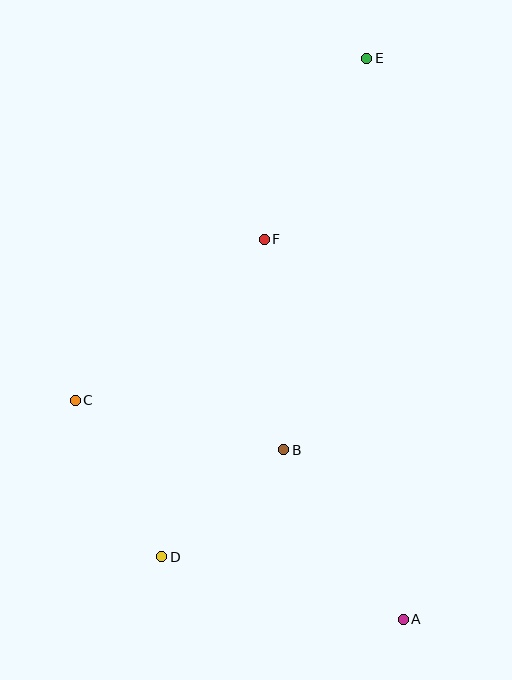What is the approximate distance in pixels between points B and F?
The distance between B and F is approximately 211 pixels.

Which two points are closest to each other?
Points B and D are closest to each other.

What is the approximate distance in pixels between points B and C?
The distance between B and C is approximately 214 pixels.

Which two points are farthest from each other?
Points A and E are farthest from each other.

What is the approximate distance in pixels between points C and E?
The distance between C and E is approximately 449 pixels.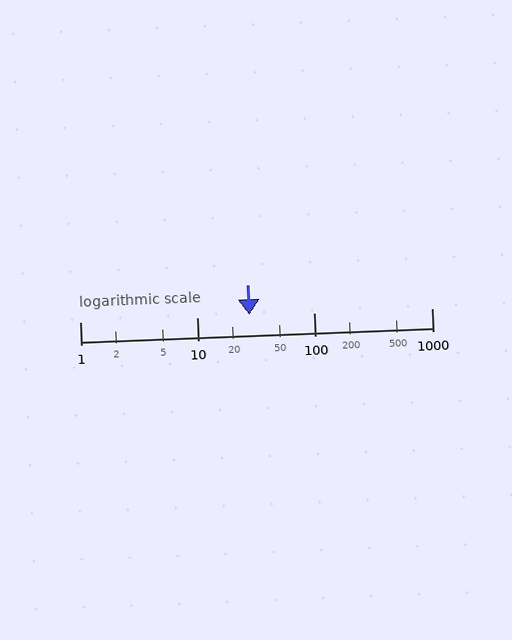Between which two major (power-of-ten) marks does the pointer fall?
The pointer is between 10 and 100.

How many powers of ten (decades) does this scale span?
The scale spans 3 decades, from 1 to 1000.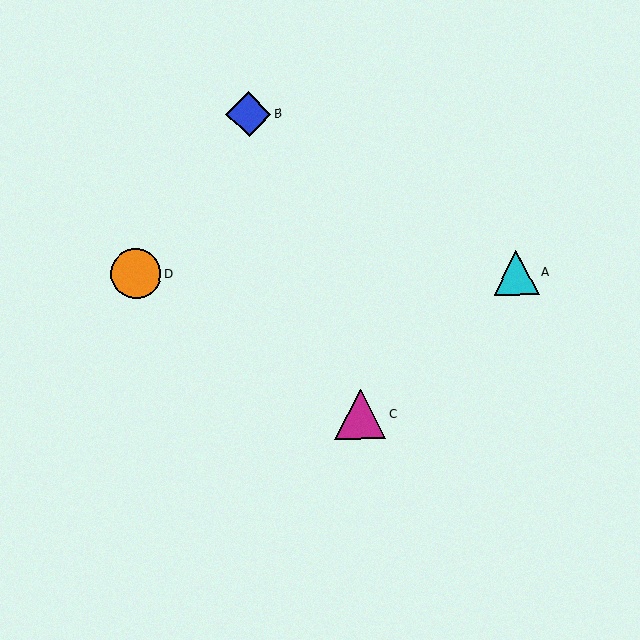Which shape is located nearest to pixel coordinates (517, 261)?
The cyan triangle (labeled A) at (516, 272) is nearest to that location.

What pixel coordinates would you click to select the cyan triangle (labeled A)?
Click at (516, 272) to select the cyan triangle A.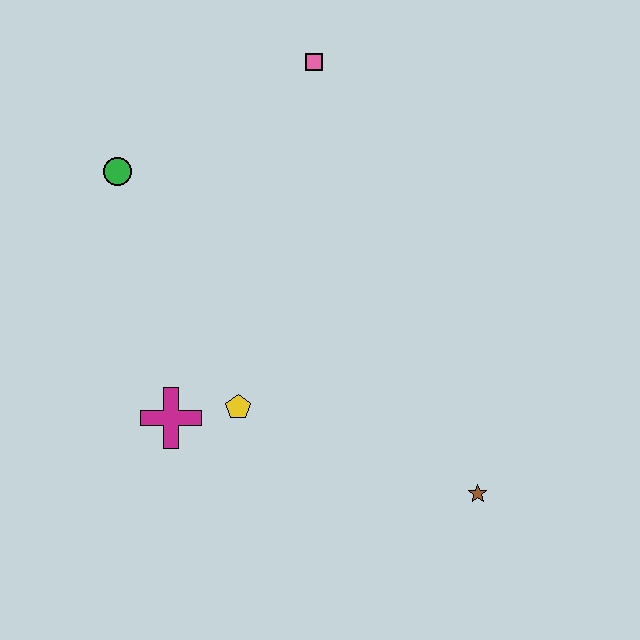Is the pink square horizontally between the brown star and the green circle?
Yes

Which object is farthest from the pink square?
The brown star is farthest from the pink square.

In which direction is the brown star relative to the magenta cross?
The brown star is to the right of the magenta cross.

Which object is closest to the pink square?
The green circle is closest to the pink square.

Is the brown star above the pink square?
No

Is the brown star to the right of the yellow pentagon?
Yes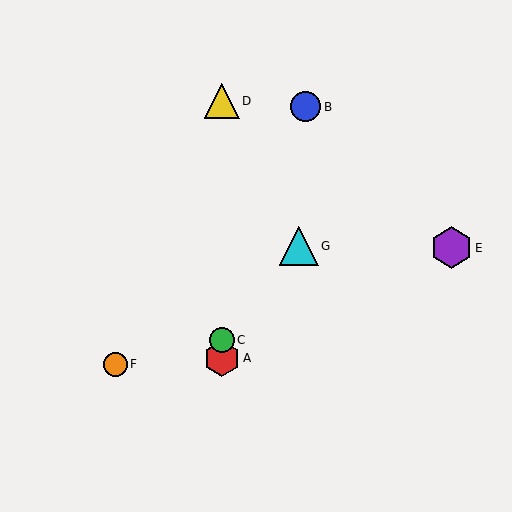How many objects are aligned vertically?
3 objects (A, C, D) are aligned vertically.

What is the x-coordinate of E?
Object E is at x≈451.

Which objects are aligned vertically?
Objects A, C, D are aligned vertically.